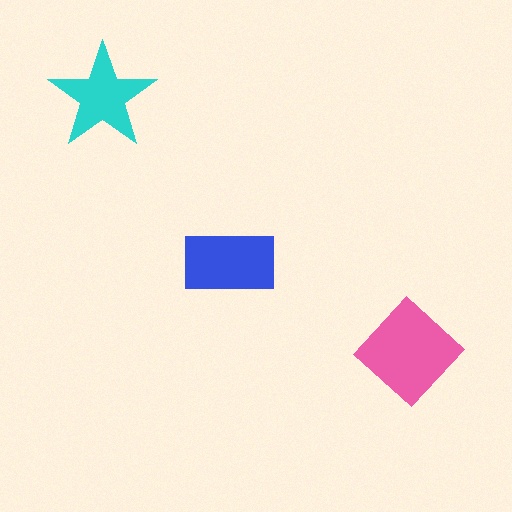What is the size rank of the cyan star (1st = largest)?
3rd.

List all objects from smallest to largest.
The cyan star, the blue rectangle, the pink diamond.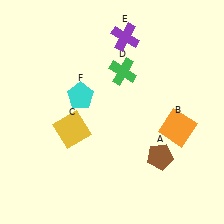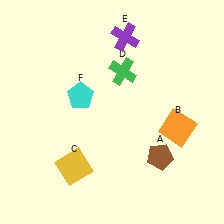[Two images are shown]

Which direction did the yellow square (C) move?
The yellow square (C) moved down.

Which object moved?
The yellow square (C) moved down.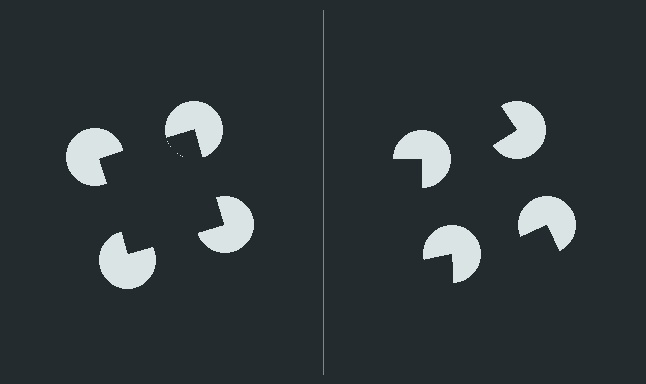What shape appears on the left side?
An illusory square.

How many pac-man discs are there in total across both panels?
8 — 4 on each side.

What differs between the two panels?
The pac-man discs are positioned identically on both sides; only the wedge orientations differ. On the left they align to a square; on the right they are misaligned.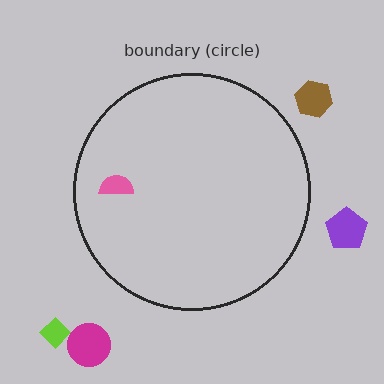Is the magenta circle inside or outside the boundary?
Outside.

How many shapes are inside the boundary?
1 inside, 4 outside.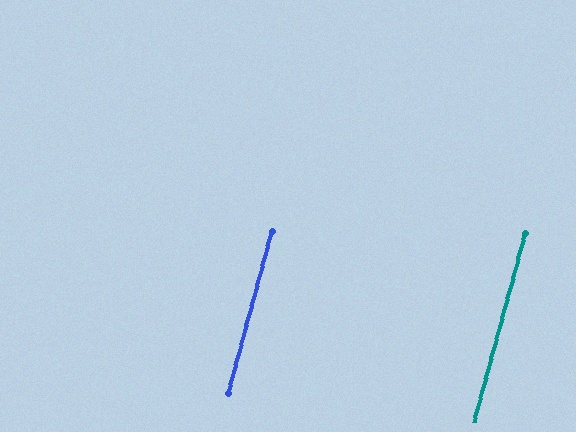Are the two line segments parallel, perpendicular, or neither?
Parallel — their directions differ by only 0.3°.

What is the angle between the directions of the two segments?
Approximately 0 degrees.